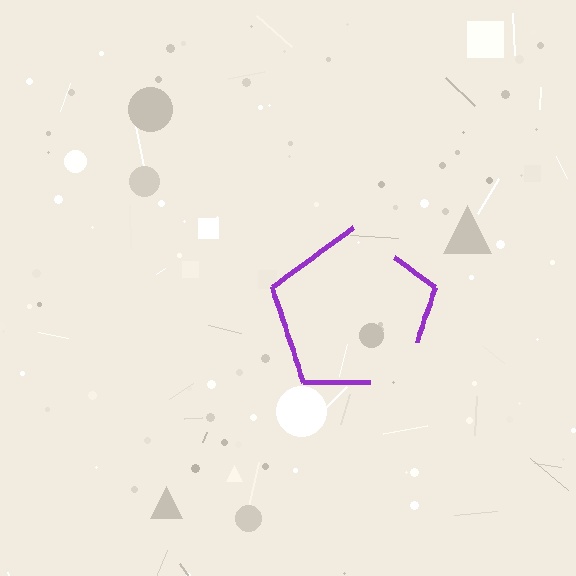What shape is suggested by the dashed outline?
The dashed outline suggests a pentagon.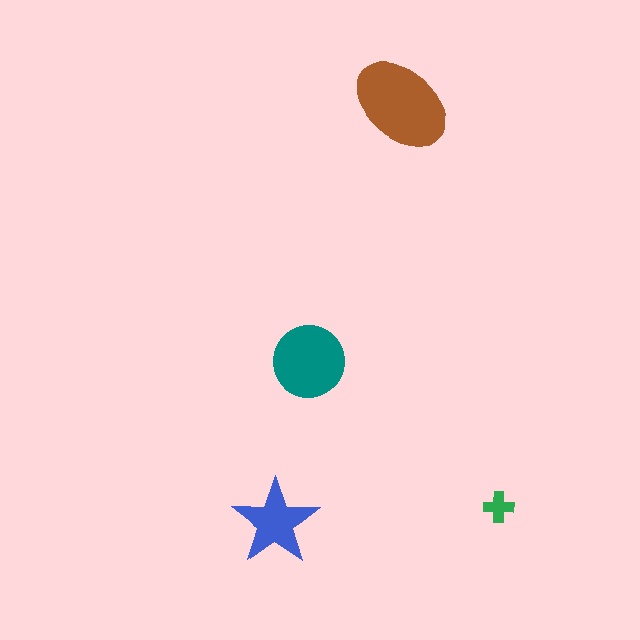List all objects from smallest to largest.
The green cross, the blue star, the teal circle, the brown ellipse.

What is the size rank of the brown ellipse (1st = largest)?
1st.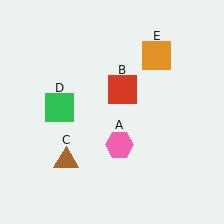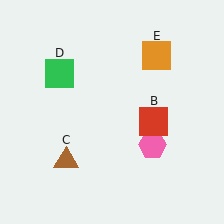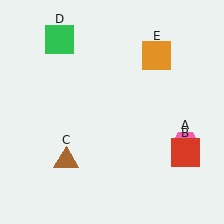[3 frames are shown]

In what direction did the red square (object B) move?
The red square (object B) moved down and to the right.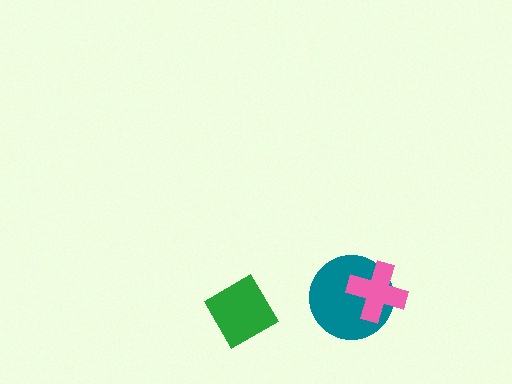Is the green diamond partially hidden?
No, no other shape covers it.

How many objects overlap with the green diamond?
0 objects overlap with the green diamond.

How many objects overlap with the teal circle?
1 object overlaps with the teal circle.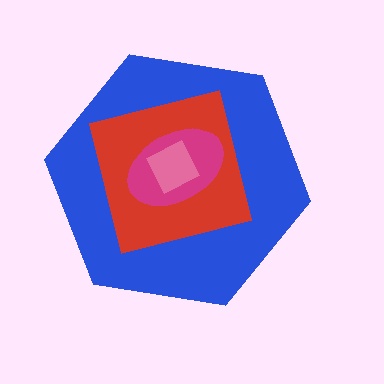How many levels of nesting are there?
4.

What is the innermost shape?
The pink square.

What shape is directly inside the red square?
The magenta ellipse.